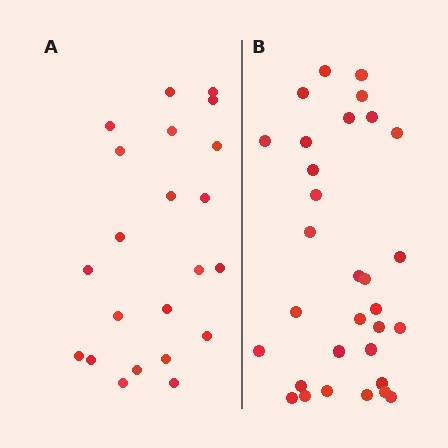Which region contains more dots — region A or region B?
Region B (the right region) has more dots.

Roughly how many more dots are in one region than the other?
Region B has roughly 8 or so more dots than region A.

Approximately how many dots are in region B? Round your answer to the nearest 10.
About 30 dots. (The exact count is 31, which rounds to 30.)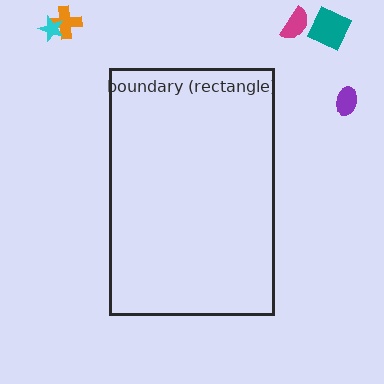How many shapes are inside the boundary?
0 inside, 5 outside.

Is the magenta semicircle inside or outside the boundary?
Outside.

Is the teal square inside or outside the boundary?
Outside.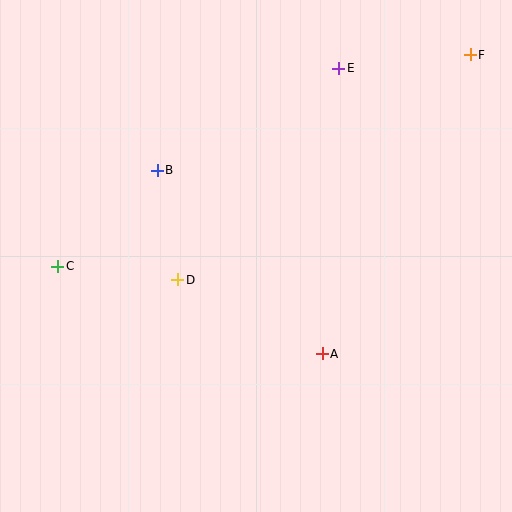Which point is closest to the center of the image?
Point D at (178, 280) is closest to the center.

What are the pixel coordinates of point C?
Point C is at (58, 266).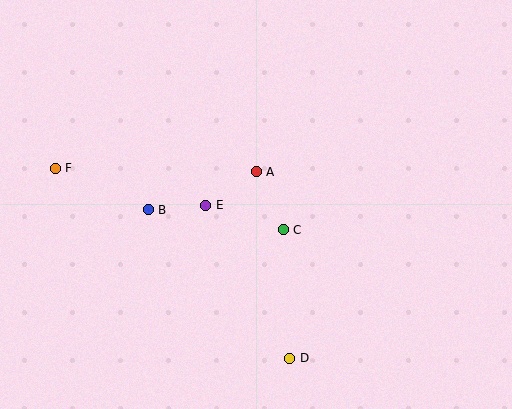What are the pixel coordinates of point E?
Point E is at (206, 205).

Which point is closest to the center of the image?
Point A at (256, 172) is closest to the center.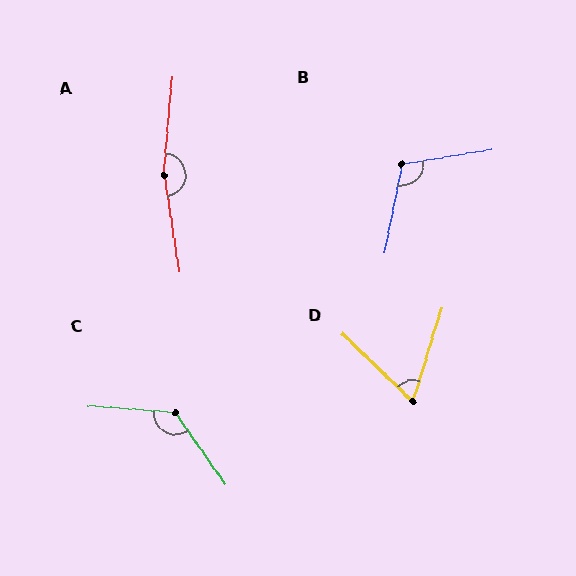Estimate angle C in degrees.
Approximately 129 degrees.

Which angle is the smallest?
D, at approximately 63 degrees.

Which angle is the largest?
A, at approximately 166 degrees.